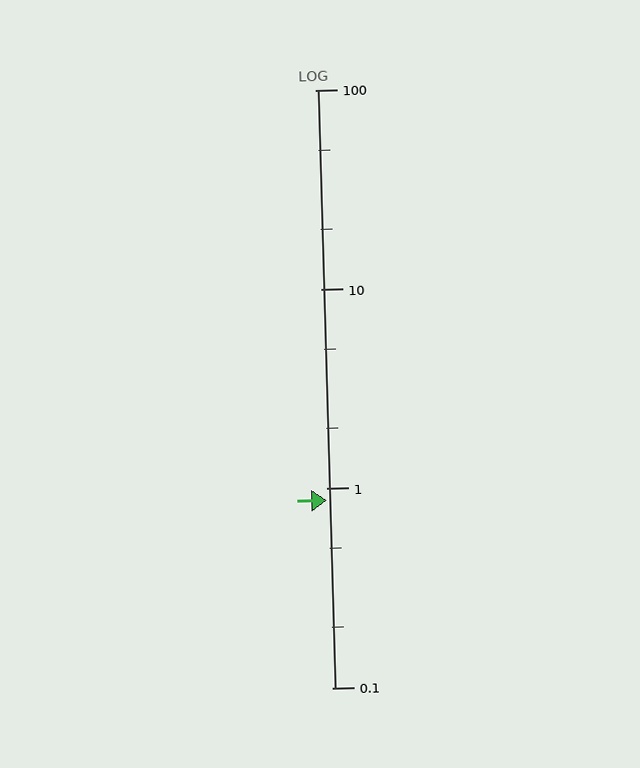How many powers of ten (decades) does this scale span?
The scale spans 3 decades, from 0.1 to 100.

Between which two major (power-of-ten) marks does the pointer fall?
The pointer is between 0.1 and 1.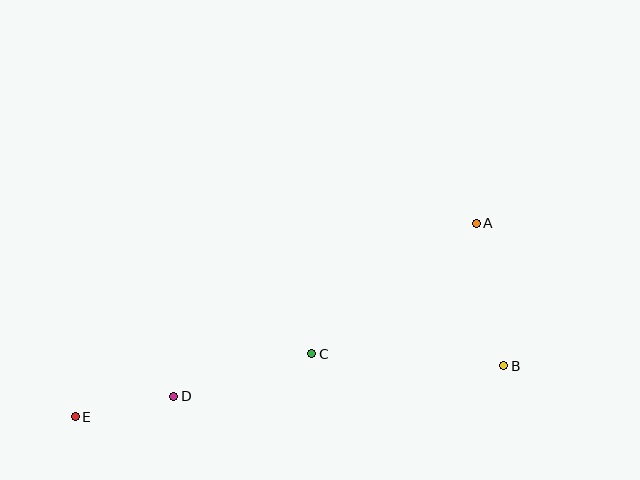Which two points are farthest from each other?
Points A and E are farthest from each other.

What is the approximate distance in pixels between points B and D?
The distance between B and D is approximately 332 pixels.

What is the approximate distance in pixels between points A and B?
The distance between A and B is approximately 145 pixels.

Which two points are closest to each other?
Points D and E are closest to each other.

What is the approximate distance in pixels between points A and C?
The distance between A and C is approximately 210 pixels.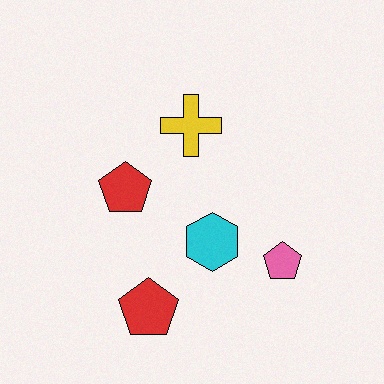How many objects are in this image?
There are 5 objects.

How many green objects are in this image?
There are no green objects.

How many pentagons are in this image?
There are 3 pentagons.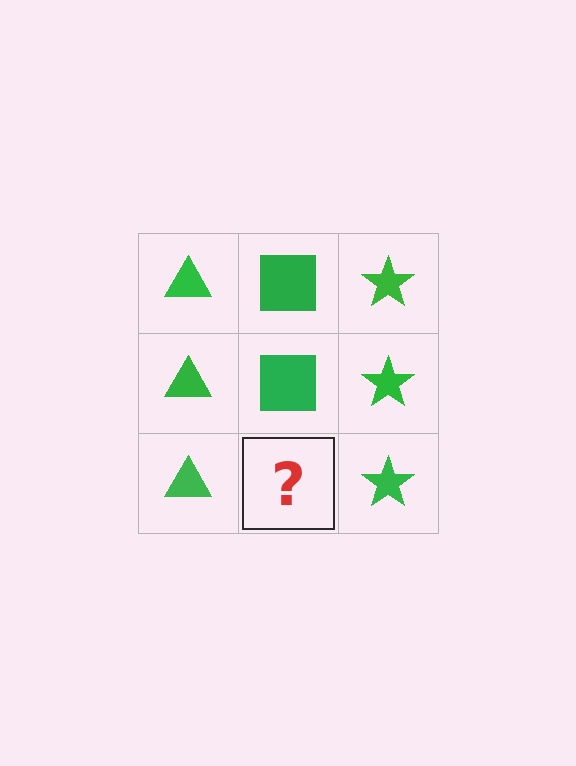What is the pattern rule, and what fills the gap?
The rule is that each column has a consistent shape. The gap should be filled with a green square.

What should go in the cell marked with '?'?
The missing cell should contain a green square.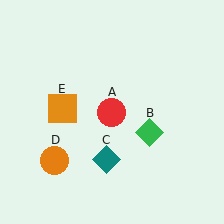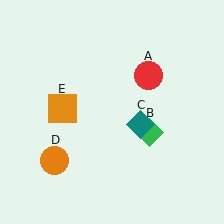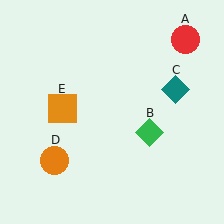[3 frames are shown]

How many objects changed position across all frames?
2 objects changed position: red circle (object A), teal diamond (object C).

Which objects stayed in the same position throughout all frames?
Green diamond (object B) and orange circle (object D) and orange square (object E) remained stationary.